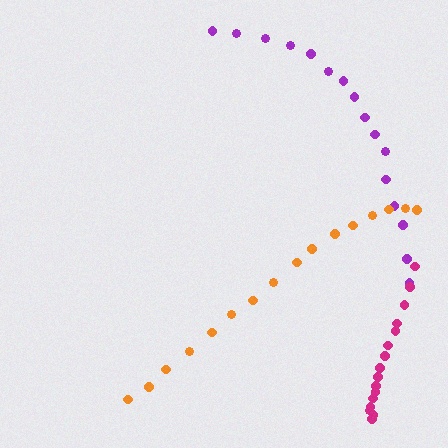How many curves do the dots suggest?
There are 3 distinct paths.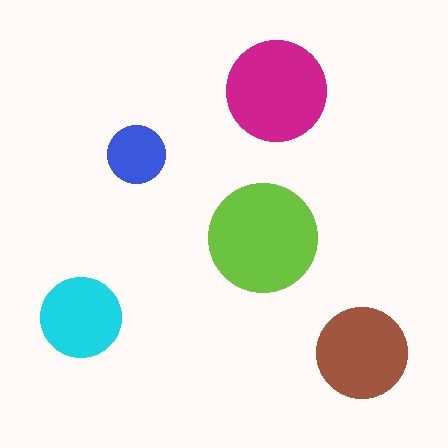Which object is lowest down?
The brown circle is bottommost.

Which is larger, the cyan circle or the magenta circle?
The magenta one.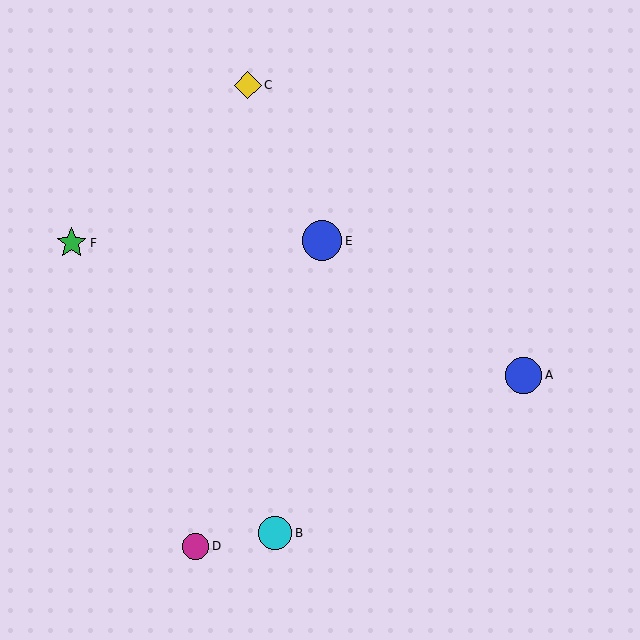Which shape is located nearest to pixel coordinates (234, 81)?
The yellow diamond (labeled C) at (248, 85) is nearest to that location.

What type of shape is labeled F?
Shape F is a green star.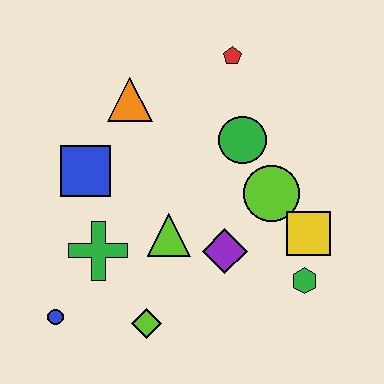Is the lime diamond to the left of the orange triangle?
No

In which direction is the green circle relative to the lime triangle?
The green circle is above the lime triangle.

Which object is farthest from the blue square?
The green hexagon is farthest from the blue square.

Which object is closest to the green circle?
The lime circle is closest to the green circle.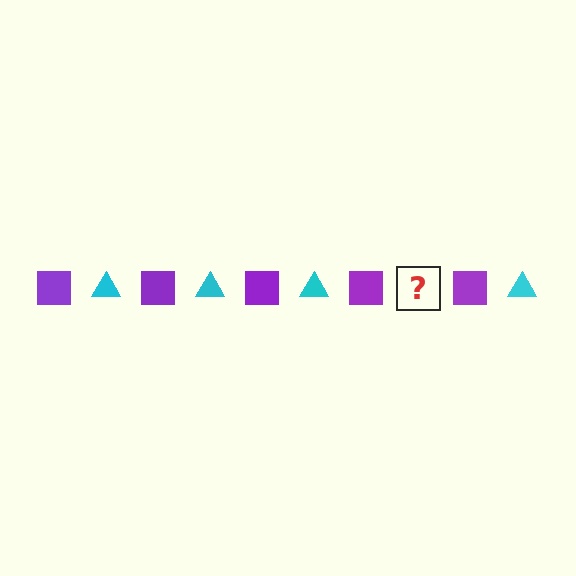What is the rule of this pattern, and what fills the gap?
The rule is that the pattern alternates between purple square and cyan triangle. The gap should be filled with a cyan triangle.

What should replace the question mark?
The question mark should be replaced with a cyan triangle.